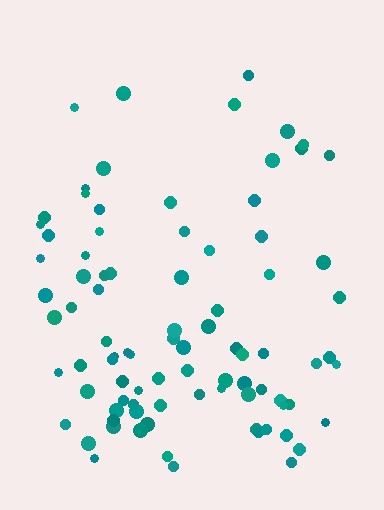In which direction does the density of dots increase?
From top to bottom, with the bottom side densest.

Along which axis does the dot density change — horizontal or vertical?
Vertical.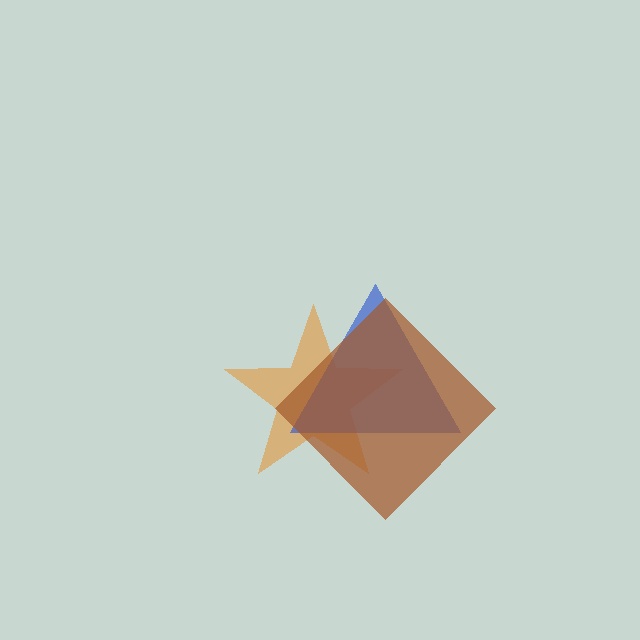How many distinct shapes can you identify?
There are 3 distinct shapes: an orange star, a blue triangle, a brown diamond.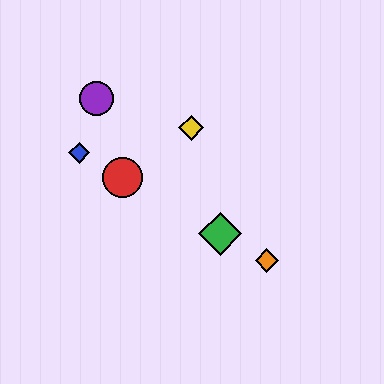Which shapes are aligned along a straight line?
The red circle, the blue diamond, the green diamond, the orange diamond are aligned along a straight line.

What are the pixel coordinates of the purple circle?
The purple circle is at (97, 99).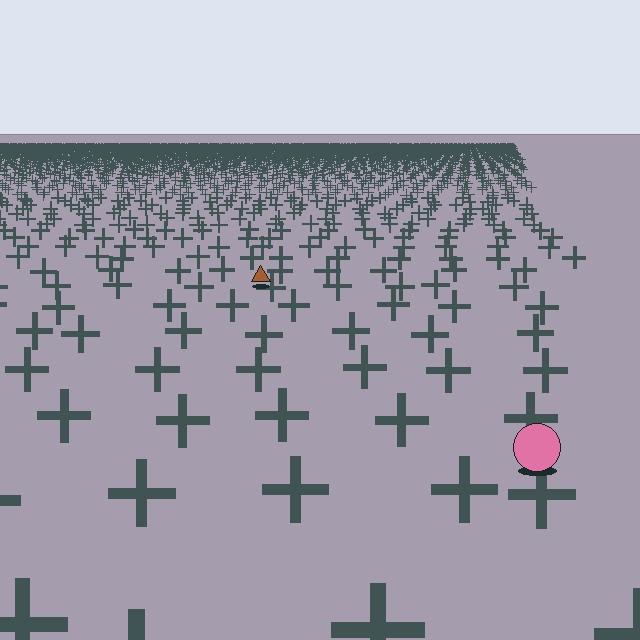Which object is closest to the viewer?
The pink circle is closest. The texture marks near it are larger and more spread out.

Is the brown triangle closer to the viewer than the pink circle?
No. The pink circle is closer — you can tell from the texture gradient: the ground texture is coarser near it.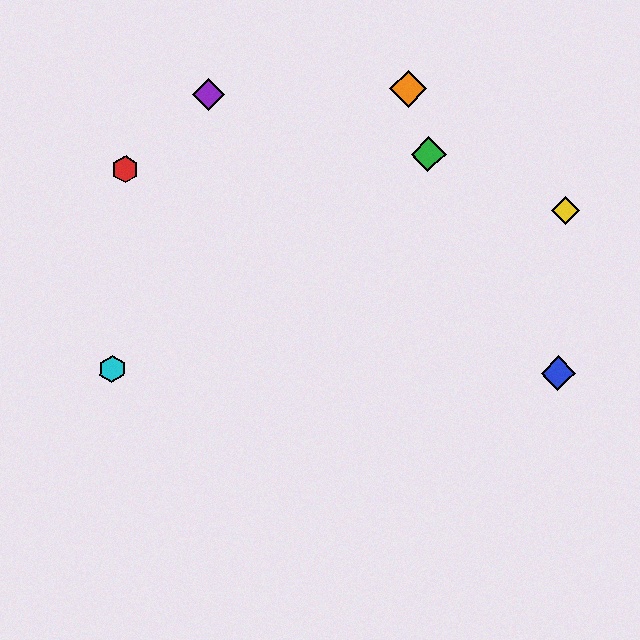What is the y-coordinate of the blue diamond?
The blue diamond is at y≈373.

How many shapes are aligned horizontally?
2 shapes (the blue diamond, the cyan hexagon) are aligned horizontally.